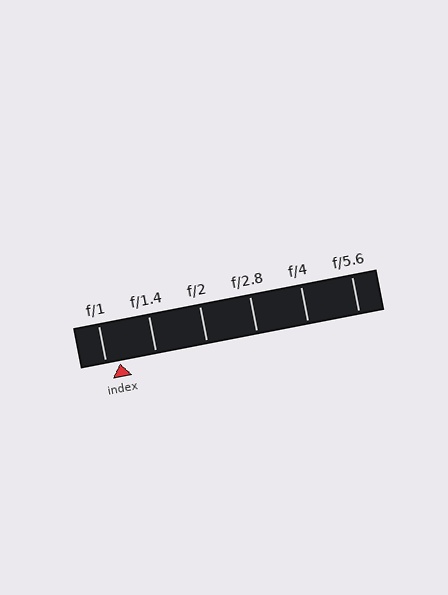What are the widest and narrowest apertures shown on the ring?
The widest aperture shown is f/1 and the narrowest is f/5.6.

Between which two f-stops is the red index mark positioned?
The index mark is between f/1 and f/1.4.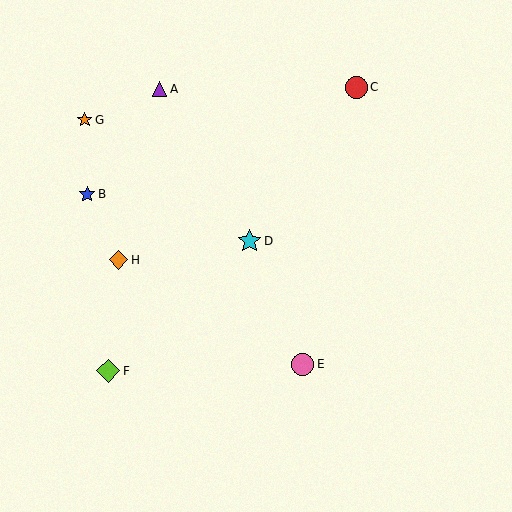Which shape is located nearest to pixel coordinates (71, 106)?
The orange star (labeled G) at (85, 120) is nearest to that location.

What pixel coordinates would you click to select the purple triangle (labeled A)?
Click at (159, 89) to select the purple triangle A.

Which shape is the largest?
The lime diamond (labeled F) is the largest.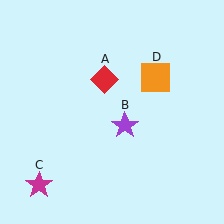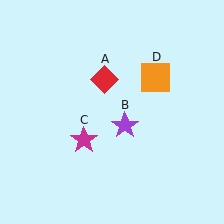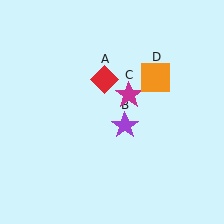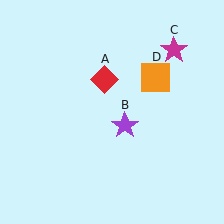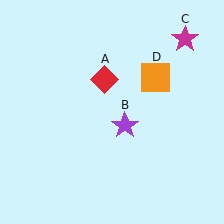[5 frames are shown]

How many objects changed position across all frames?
1 object changed position: magenta star (object C).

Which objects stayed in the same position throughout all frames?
Red diamond (object A) and purple star (object B) and orange square (object D) remained stationary.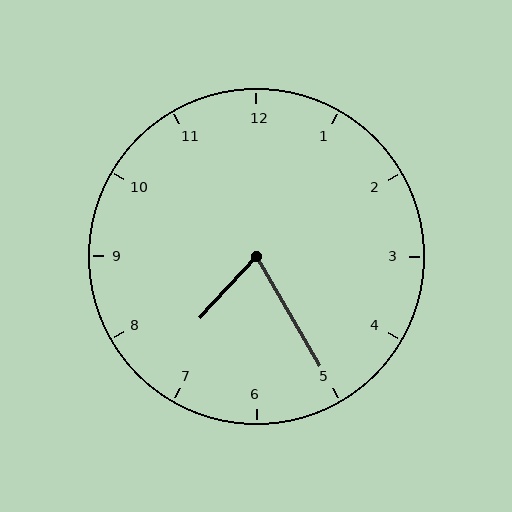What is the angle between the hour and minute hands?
Approximately 72 degrees.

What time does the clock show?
7:25.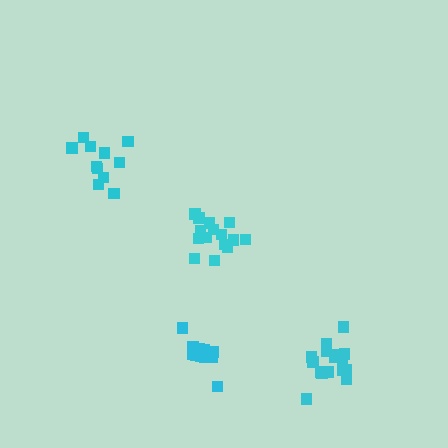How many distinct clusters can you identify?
There are 4 distinct clusters.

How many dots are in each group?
Group 1: 16 dots, Group 2: 11 dots, Group 3: 15 dots, Group 4: 11 dots (53 total).